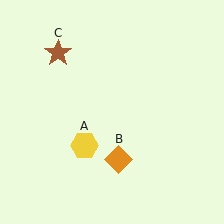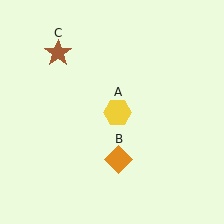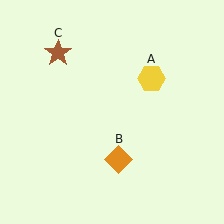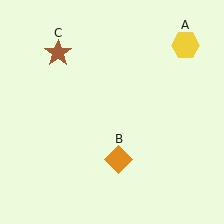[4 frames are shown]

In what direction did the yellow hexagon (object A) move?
The yellow hexagon (object A) moved up and to the right.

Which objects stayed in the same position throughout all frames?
Orange diamond (object B) and brown star (object C) remained stationary.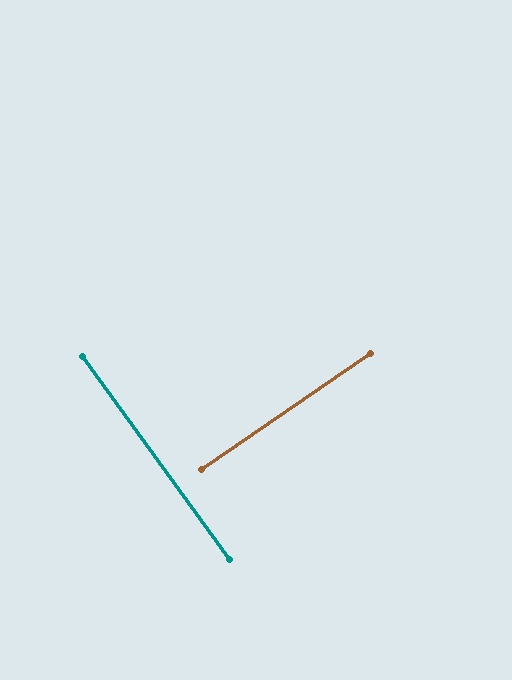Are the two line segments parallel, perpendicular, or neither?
Perpendicular — they meet at approximately 89°.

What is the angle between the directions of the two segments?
Approximately 89 degrees.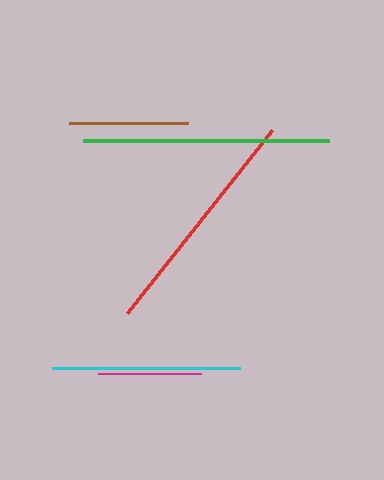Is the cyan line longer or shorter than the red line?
The red line is longer than the cyan line.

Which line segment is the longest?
The green line is the longest at approximately 247 pixels.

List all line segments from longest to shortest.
From longest to shortest: green, red, cyan, brown, magenta.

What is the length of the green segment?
The green segment is approximately 247 pixels long.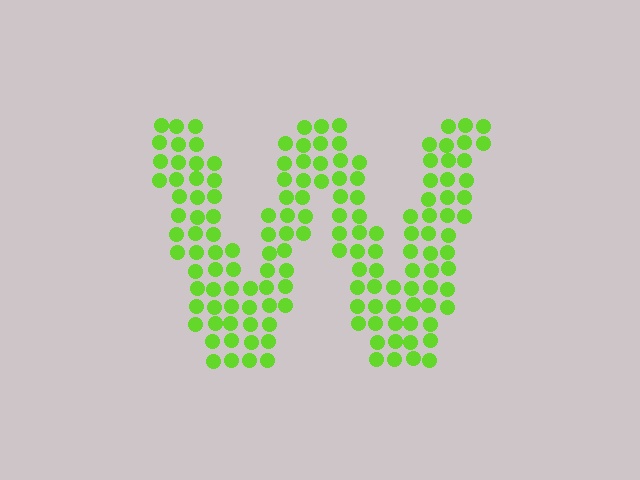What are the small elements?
The small elements are circles.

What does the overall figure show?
The overall figure shows the letter W.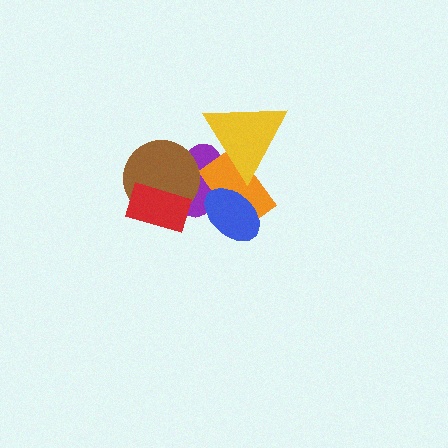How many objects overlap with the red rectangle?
2 objects overlap with the red rectangle.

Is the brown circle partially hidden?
Yes, it is partially covered by another shape.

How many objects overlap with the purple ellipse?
5 objects overlap with the purple ellipse.